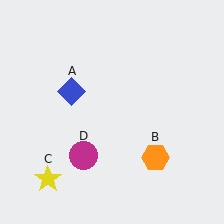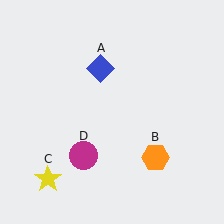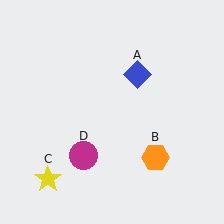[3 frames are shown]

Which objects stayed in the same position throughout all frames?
Orange hexagon (object B) and yellow star (object C) and magenta circle (object D) remained stationary.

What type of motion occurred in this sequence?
The blue diamond (object A) rotated clockwise around the center of the scene.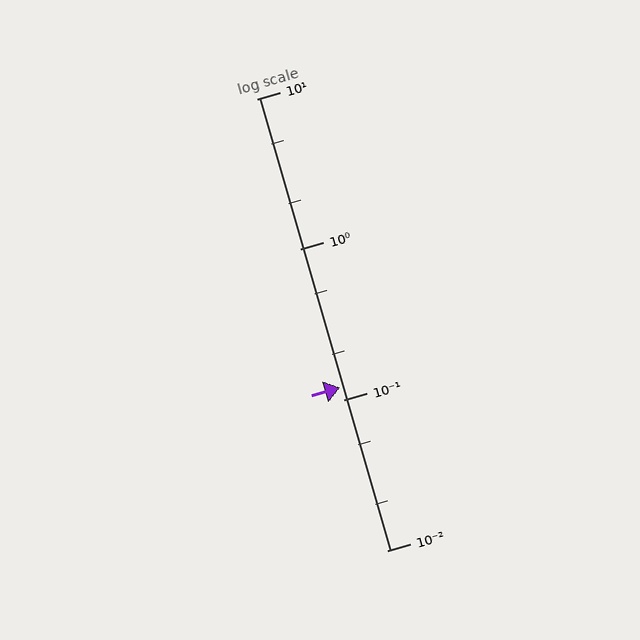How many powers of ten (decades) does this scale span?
The scale spans 3 decades, from 0.01 to 10.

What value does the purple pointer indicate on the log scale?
The pointer indicates approximately 0.12.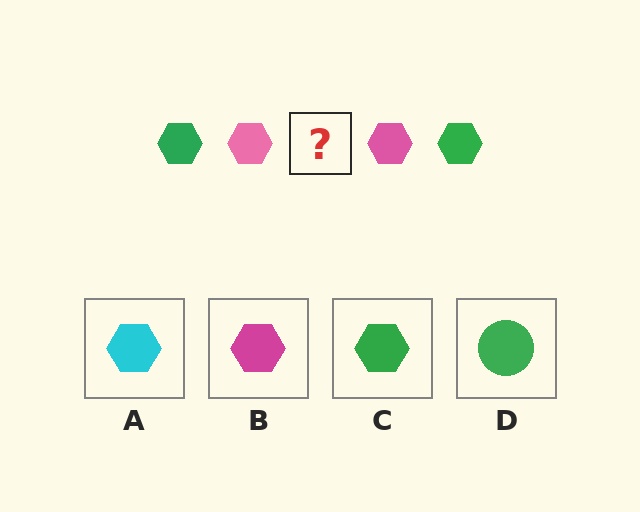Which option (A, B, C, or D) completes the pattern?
C.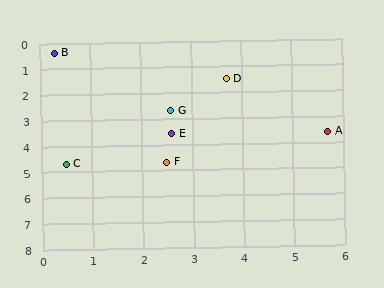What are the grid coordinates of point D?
Point D is at approximately (3.7, 1.5).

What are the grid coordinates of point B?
Point B is at approximately (0.3, 0.4).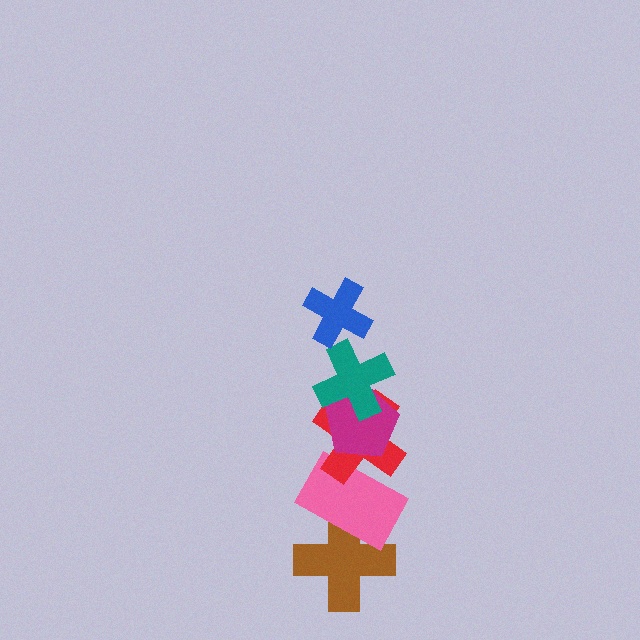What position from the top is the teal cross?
The teal cross is 2nd from the top.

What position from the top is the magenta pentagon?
The magenta pentagon is 3rd from the top.